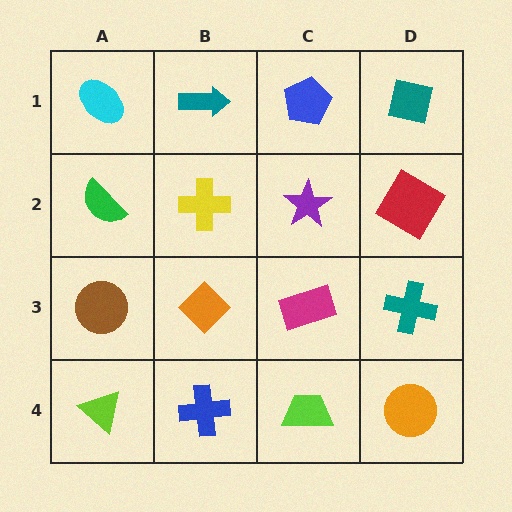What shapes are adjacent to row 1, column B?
A yellow cross (row 2, column B), a cyan ellipse (row 1, column A), a blue pentagon (row 1, column C).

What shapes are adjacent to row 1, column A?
A green semicircle (row 2, column A), a teal arrow (row 1, column B).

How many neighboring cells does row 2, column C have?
4.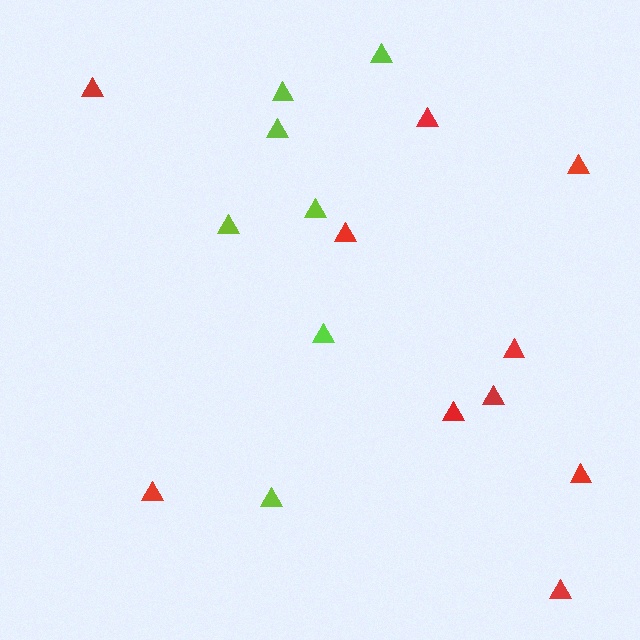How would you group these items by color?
There are 2 groups: one group of red triangles (10) and one group of lime triangles (7).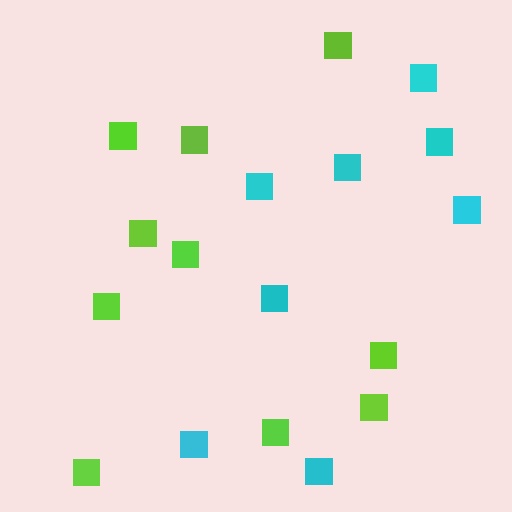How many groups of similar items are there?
There are 2 groups: one group of lime squares (10) and one group of cyan squares (8).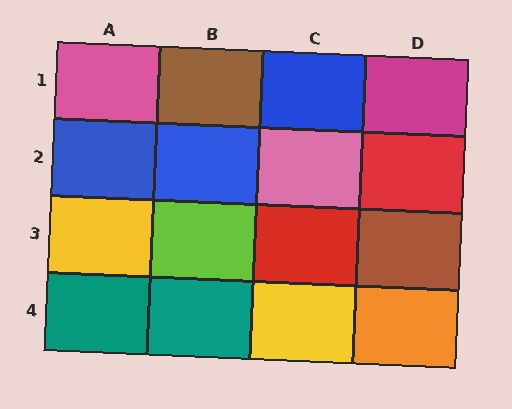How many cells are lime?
1 cell is lime.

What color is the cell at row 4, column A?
Teal.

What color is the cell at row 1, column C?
Blue.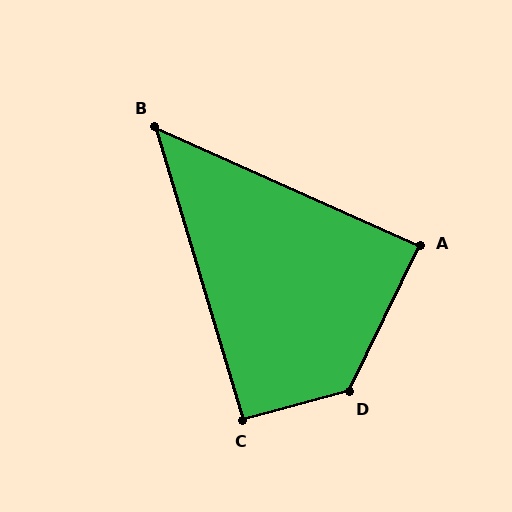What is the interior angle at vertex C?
Approximately 92 degrees (approximately right).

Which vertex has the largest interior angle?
D, at approximately 131 degrees.